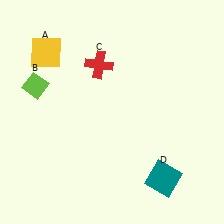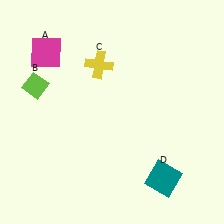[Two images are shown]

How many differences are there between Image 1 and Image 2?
There are 2 differences between the two images.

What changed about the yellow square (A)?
In Image 1, A is yellow. In Image 2, it changed to magenta.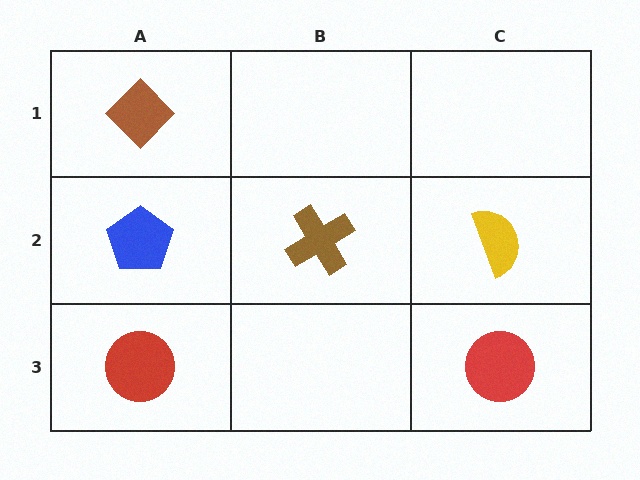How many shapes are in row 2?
3 shapes.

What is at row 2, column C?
A yellow semicircle.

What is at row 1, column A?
A brown diamond.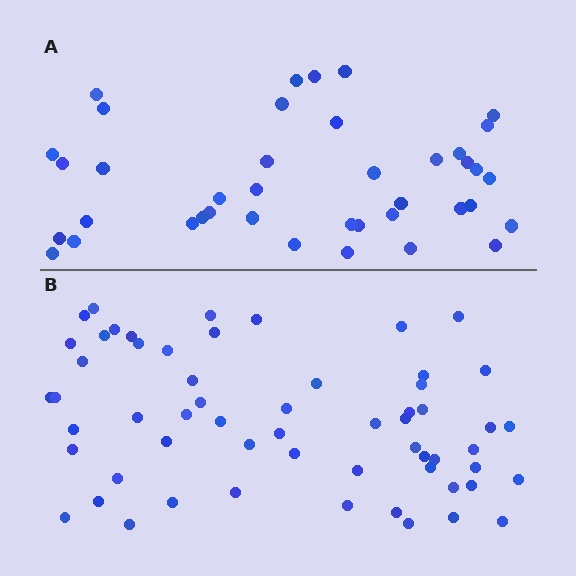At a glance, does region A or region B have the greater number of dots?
Region B (the bottom region) has more dots.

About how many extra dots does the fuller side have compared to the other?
Region B has approximately 20 more dots than region A.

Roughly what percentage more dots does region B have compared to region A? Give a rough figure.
About 50% more.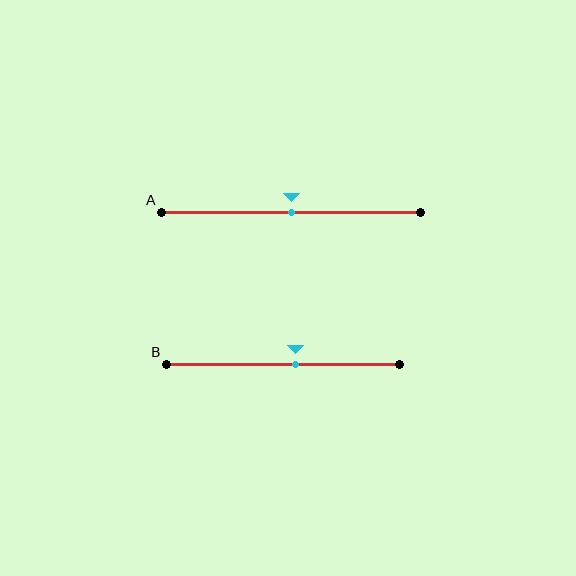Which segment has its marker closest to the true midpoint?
Segment A has its marker closest to the true midpoint.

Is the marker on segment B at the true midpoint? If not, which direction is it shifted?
No, the marker on segment B is shifted to the right by about 5% of the segment length.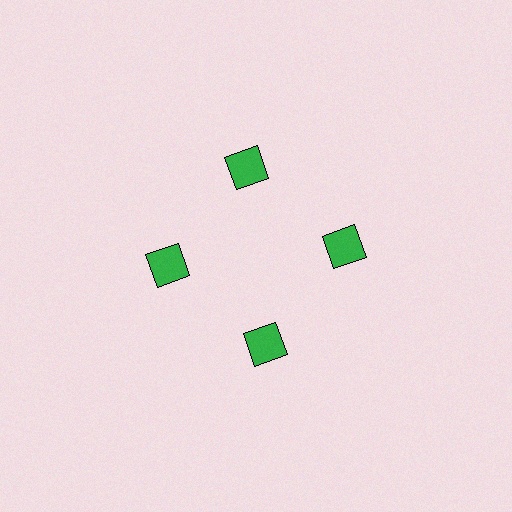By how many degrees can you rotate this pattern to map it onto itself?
The pattern maps onto itself every 90 degrees of rotation.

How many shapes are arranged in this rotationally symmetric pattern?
There are 4 shapes, arranged in 4 groups of 1.